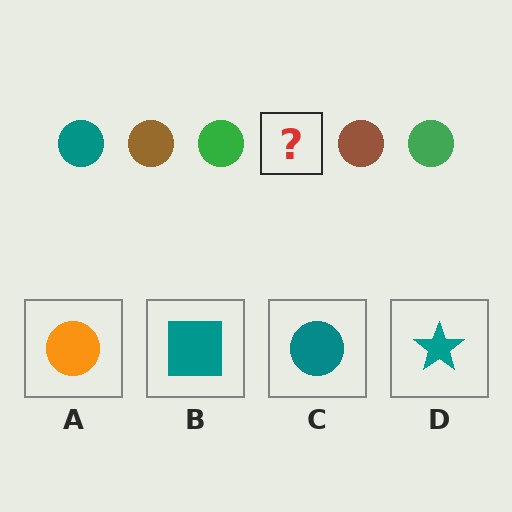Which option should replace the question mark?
Option C.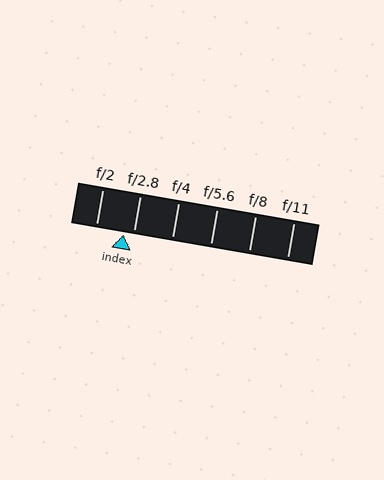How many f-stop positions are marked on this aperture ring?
There are 6 f-stop positions marked.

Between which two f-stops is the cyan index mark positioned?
The index mark is between f/2 and f/2.8.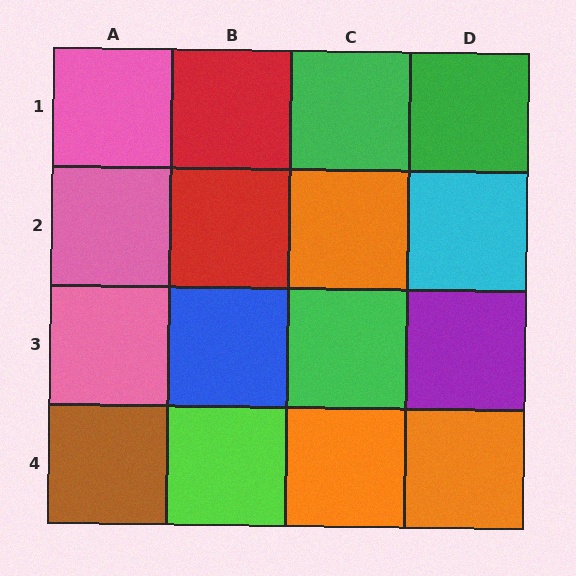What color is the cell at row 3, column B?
Blue.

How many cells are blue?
1 cell is blue.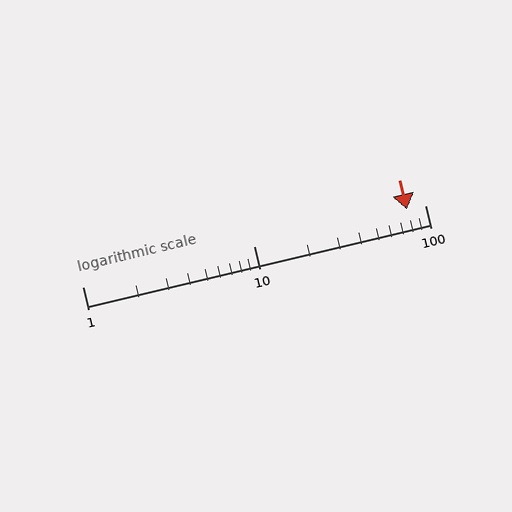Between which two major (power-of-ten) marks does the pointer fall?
The pointer is between 10 and 100.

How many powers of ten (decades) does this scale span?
The scale spans 2 decades, from 1 to 100.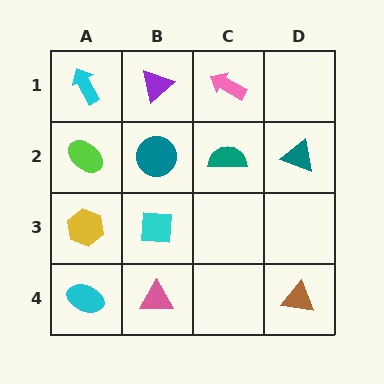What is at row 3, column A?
A yellow hexagon.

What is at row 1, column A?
A cyan arrow.